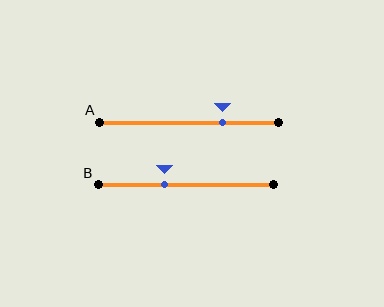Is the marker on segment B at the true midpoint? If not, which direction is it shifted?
No, the marker on segment B is shifted to the left by about 12% of the segment length.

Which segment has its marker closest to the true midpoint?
Segment B has its marker closest to the true midpoint.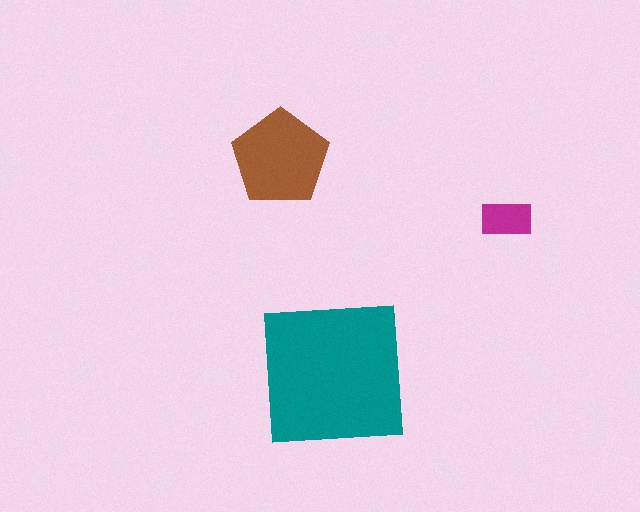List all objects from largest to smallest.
The teal square, the brown pentagon, the magenta rectangle.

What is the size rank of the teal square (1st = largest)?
1st.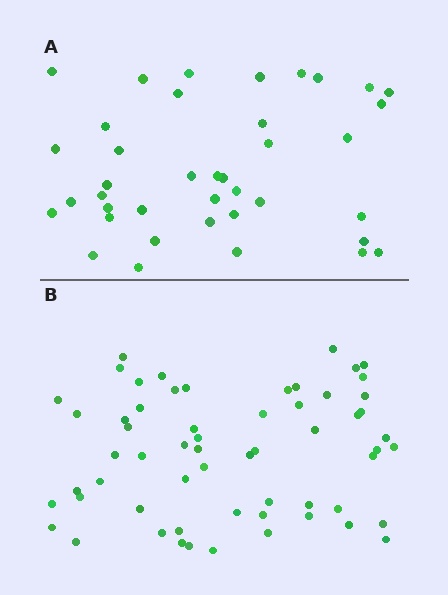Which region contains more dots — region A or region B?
Region B (the bottom region) has more dots.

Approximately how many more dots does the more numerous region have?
Region B has approximately 20 more dots than region A.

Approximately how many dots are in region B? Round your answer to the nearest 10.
About 60 dots.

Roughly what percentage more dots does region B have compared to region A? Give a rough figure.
About 55% more.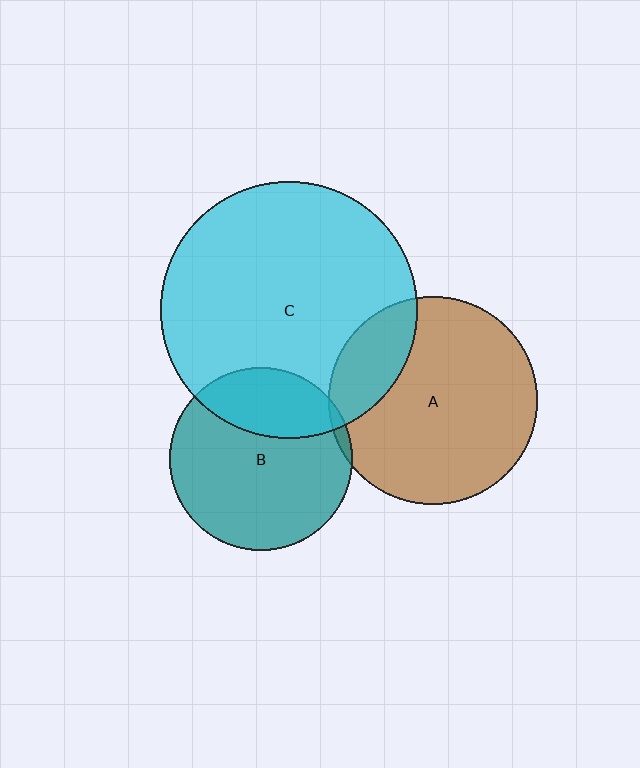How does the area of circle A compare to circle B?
Approximately 1.3 times.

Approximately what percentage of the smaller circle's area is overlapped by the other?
Approximately 30%.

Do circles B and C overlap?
Yes.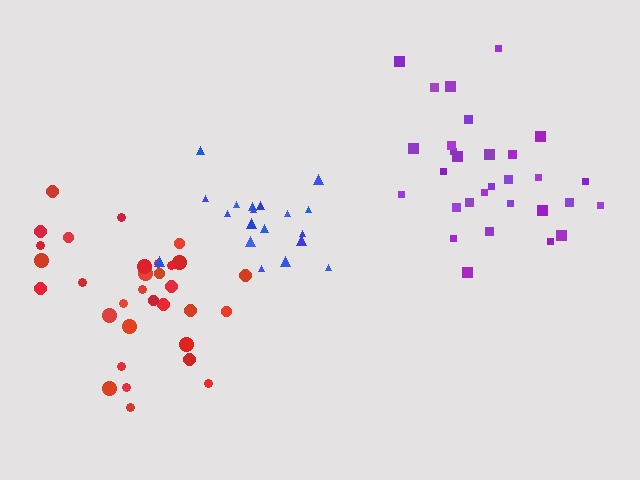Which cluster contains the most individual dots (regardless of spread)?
Red (32).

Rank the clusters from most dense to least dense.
purple, red, blue.